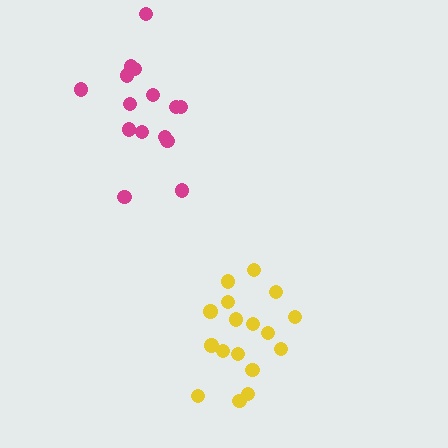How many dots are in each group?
Group 1: 15 dots, Group 2: 17 dots (32 total).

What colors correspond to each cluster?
The clusters are colored: magenta, yellow.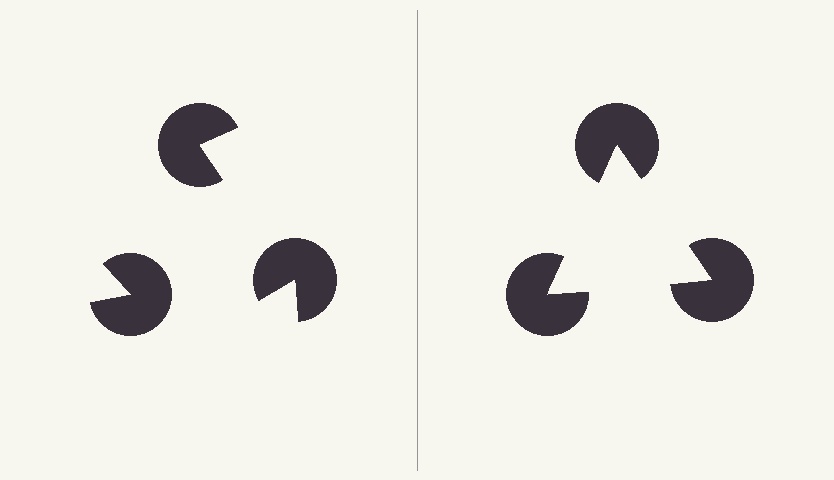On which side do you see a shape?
An illusory triangle appears on the right side. On the left side the wedge cuts are rotated, so no coherent shape forms.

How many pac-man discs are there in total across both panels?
6 — 3 on each side.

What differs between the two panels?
The pac-man discs are positioned identically on both sides; only the wedge orientations differ. On the right they align to a triangle; on the left they are misaligned.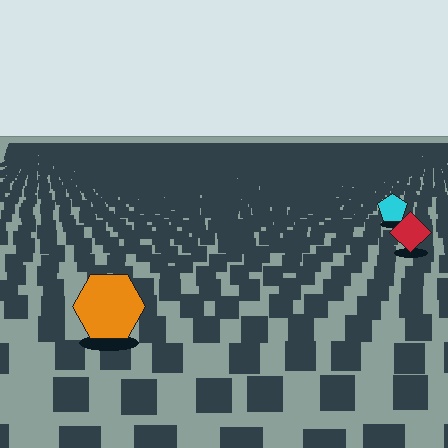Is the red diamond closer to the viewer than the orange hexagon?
No. The orange hexagon is closer — you can tell from the texture gradient: the ground texture is coarser near it.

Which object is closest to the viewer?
The orange hexagon is closest. The texture marks near it are larger and more spread out.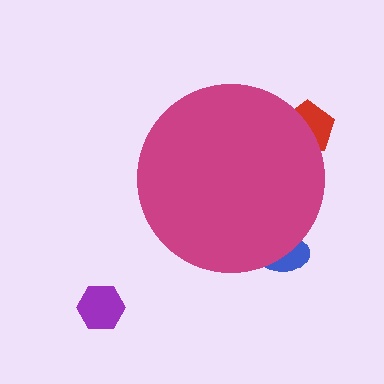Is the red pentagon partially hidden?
Yes, the red pentagon is partially hidden behind the magenta circle.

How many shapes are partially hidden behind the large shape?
2 shapes are partially hidden.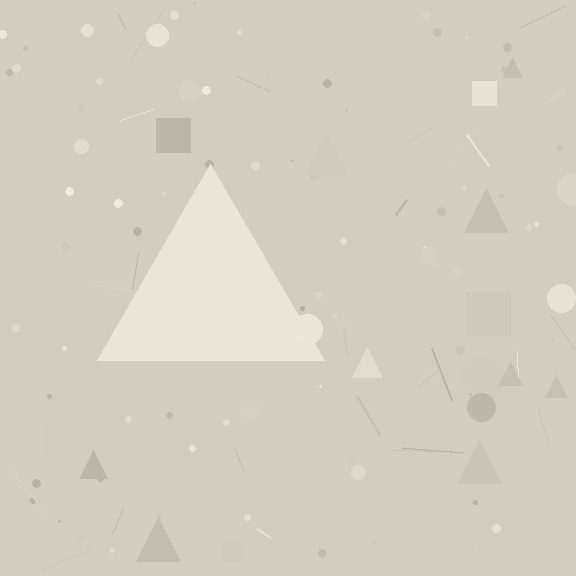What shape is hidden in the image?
A triangle is hidden in the image.